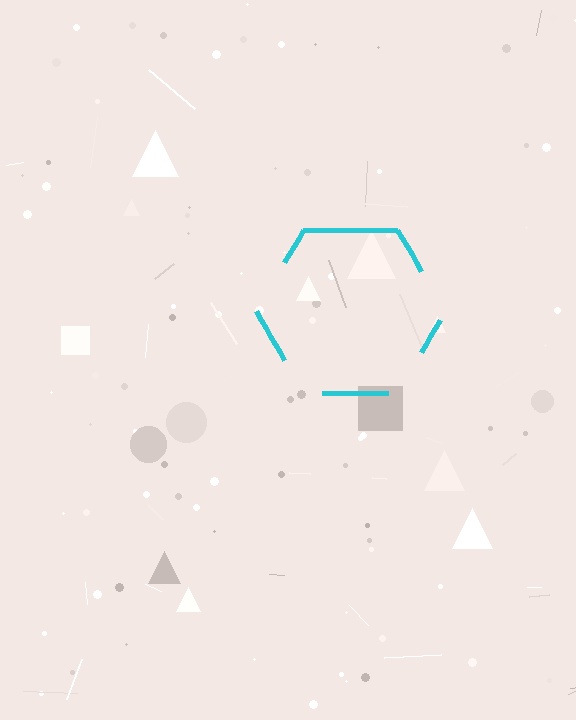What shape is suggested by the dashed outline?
The dashed outline suggests a hexagon.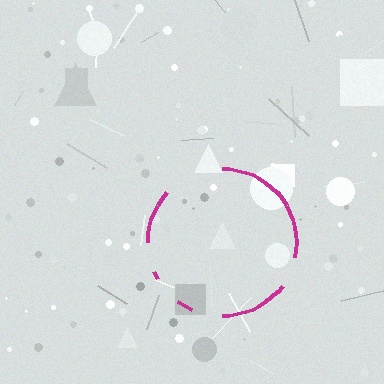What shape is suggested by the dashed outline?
The dashed outline suggests a circle.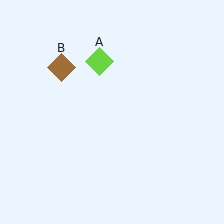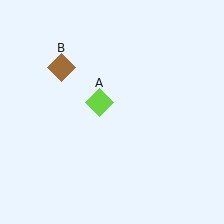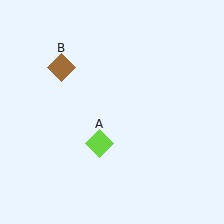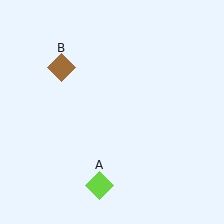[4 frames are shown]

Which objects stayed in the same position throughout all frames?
Brown diamond (object B) remained stationary.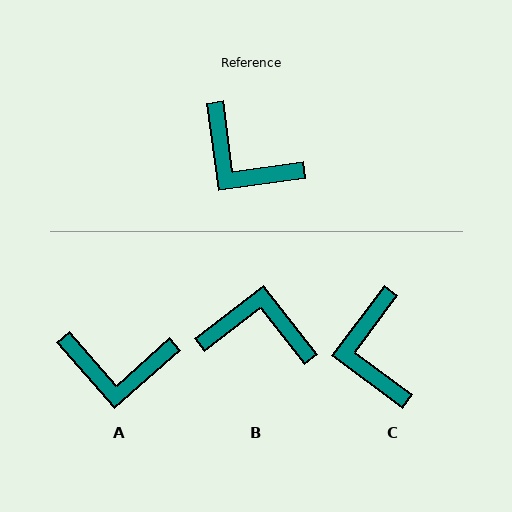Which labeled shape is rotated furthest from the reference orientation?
B, about 150 degrees away.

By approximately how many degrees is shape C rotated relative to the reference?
Approximately 45 degrees clockwise.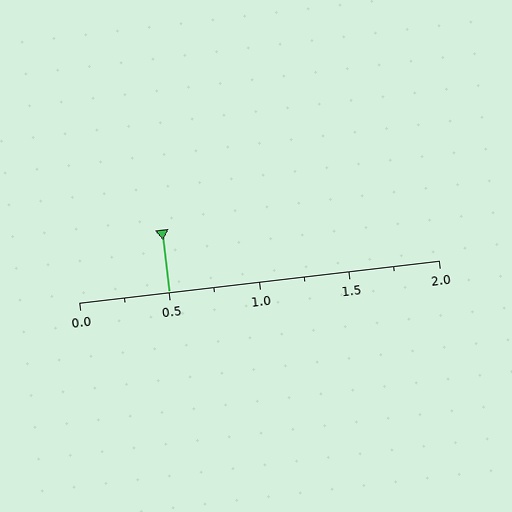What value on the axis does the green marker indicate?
The marker indicates approximately 0.5.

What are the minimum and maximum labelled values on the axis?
The axis runs from 0.0 to 2.0.